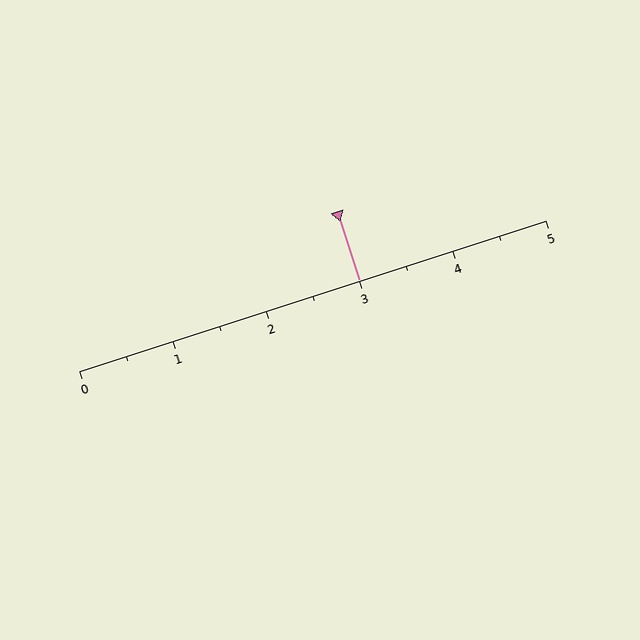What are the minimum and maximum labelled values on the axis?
The axis runs from 0 to 5.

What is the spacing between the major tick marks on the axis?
The major ticks are spaced 1 apart.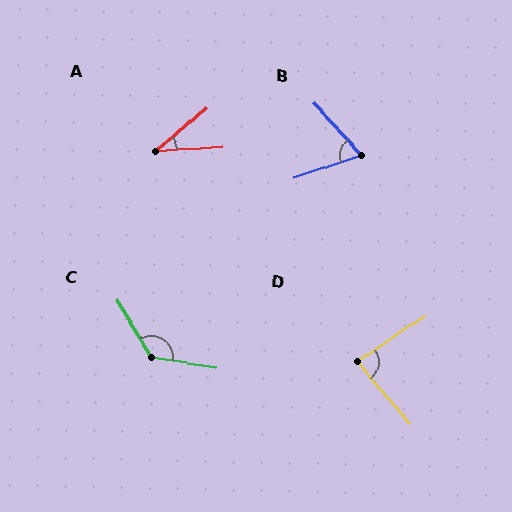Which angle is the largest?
C, at approximately 130 degrees.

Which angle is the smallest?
A, at approximately 37 degrees.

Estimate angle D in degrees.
Approximately 84 degrees.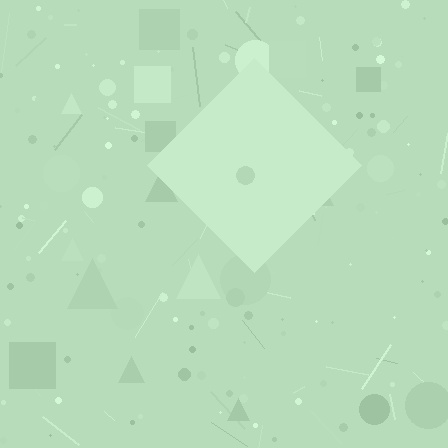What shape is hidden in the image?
A diamond is hidden in the image.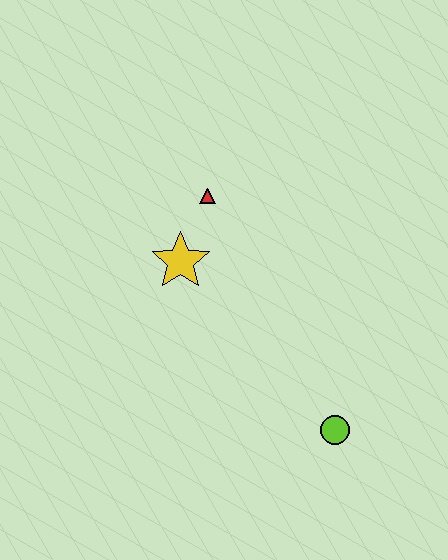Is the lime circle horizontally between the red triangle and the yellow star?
No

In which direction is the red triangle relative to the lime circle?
The red triangle is above the lime circle.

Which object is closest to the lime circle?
The yellow star is closest to the lime circle.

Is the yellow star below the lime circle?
No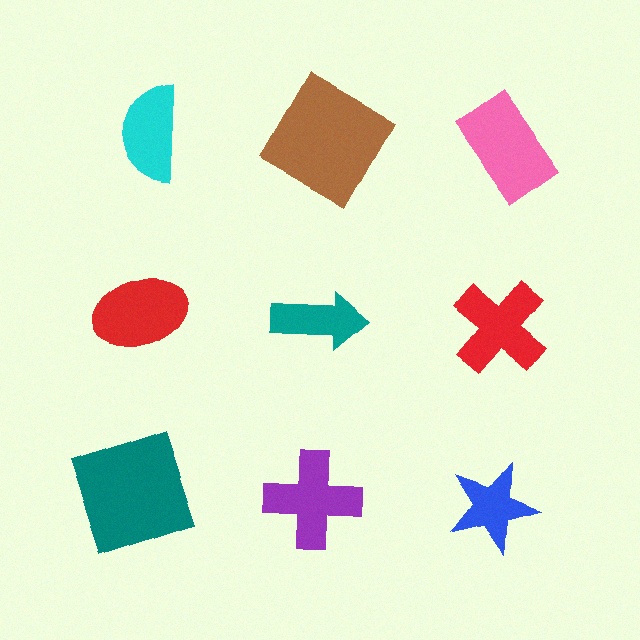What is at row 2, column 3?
A red cross.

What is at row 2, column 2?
A teal arrow.